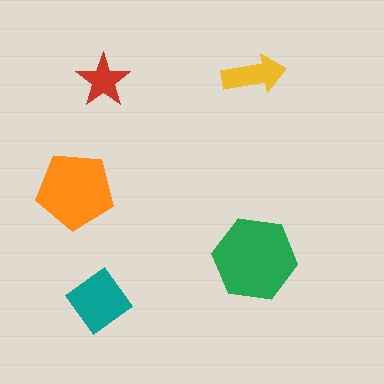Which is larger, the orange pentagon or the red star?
The orange pentagon.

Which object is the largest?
The green hexagon.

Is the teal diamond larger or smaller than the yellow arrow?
Larger.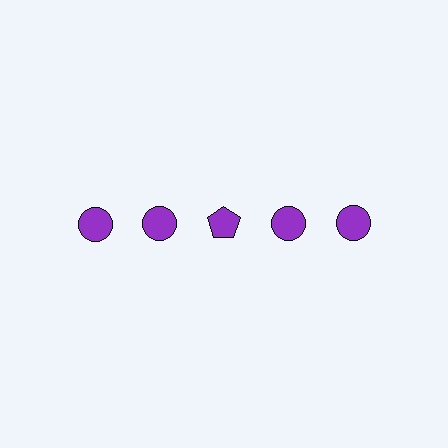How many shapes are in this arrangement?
There are 5 shapes arranged in a grid pattern.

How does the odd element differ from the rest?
It has a different shape: pentagon instead of circle.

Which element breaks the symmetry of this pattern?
The purple pentagon in the top row, center column breaks the symmetry. All other shapes are purple circles.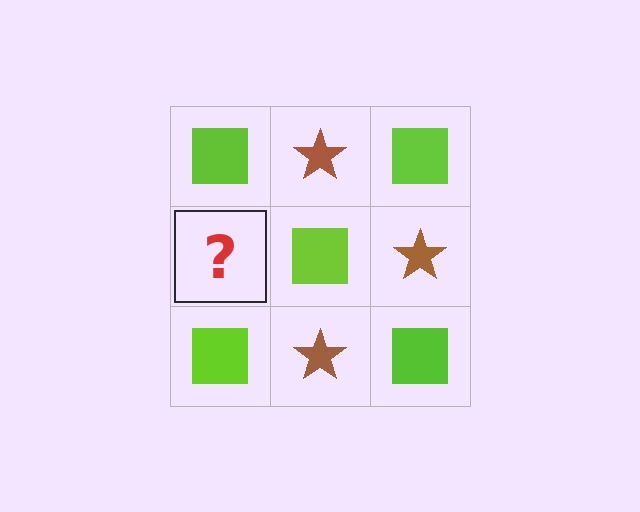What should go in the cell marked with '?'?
The missing cell should contain a brown star.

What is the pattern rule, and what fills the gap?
The rule is that it alternates lime square and brown star in a checkerboard pattern. The gap should be filled with a brown star.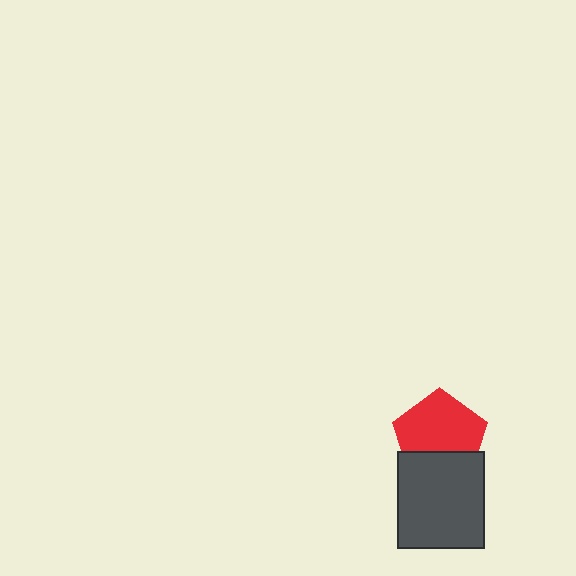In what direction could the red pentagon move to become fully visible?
The red pentagon could move up. That would shift it out from behind the dark gray rectangle entirely.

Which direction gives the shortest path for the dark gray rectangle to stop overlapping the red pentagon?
Moving down gives the shortest separation.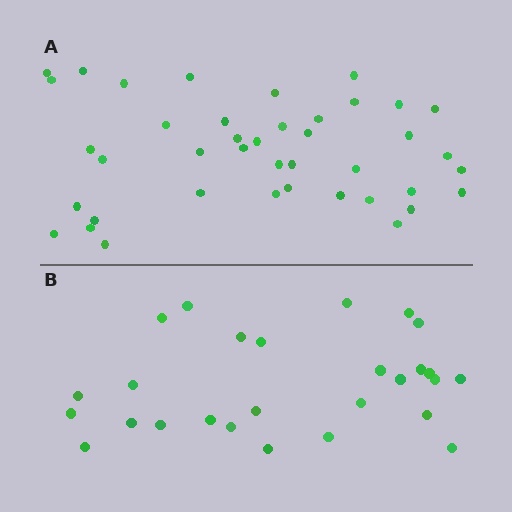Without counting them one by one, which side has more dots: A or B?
Region A (the top region) has more dots.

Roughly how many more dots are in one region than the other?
Region A has approximately 15 more dots than region B.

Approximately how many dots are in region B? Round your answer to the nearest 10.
About 30 dots. (The exact count is 27, which rounds to 30.)